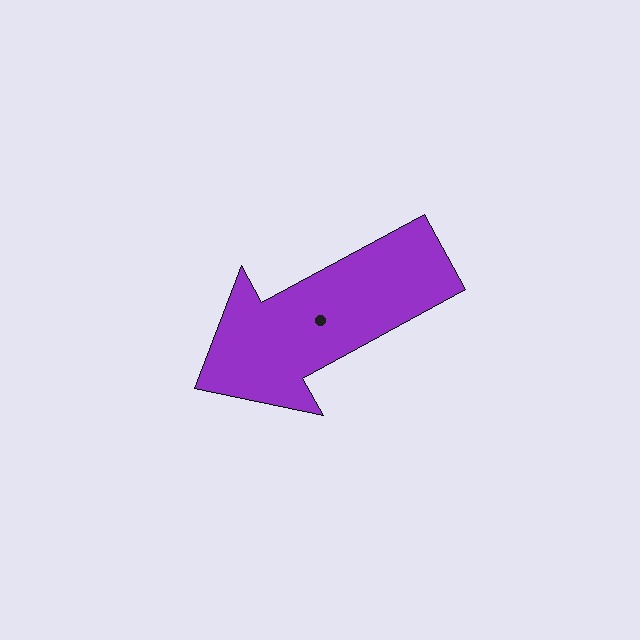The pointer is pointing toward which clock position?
Roughly 8 o'clock.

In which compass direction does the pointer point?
Southwest.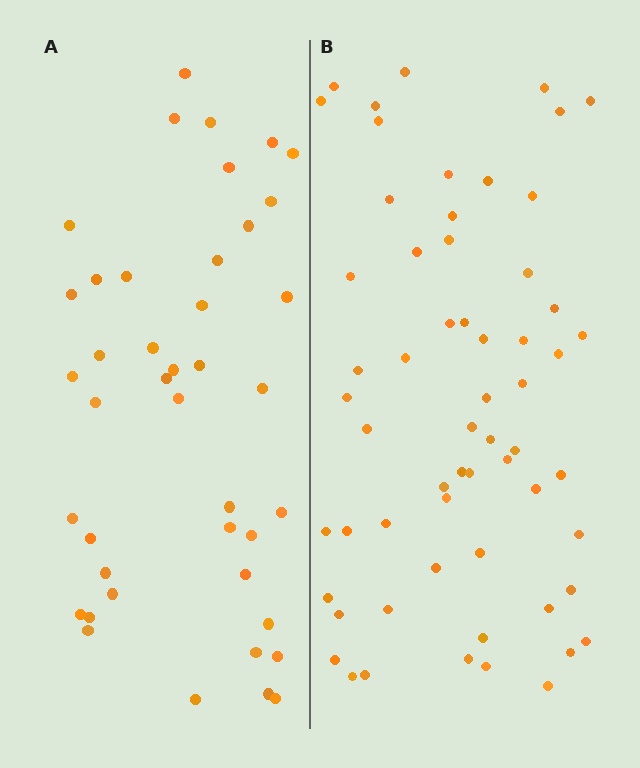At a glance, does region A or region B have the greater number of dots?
Region B (the right region) has more dots.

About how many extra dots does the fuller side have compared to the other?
Region B has approximately 20 more dots than region A.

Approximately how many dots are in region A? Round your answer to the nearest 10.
About 40 dots. (The exact count is 42, which rounds to 40.)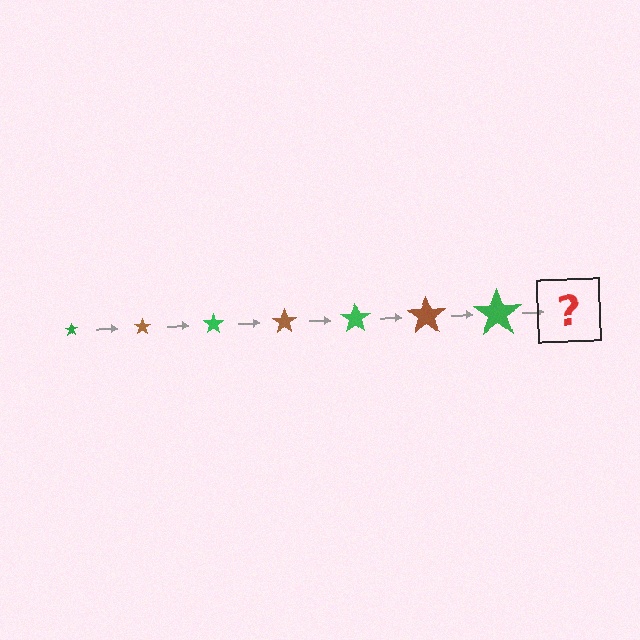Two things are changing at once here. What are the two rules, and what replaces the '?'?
The two rules are that the star grows larger each step and the color cycles through green and brown. The '?' should be a brown star, larger than the previous one.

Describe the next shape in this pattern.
It should be a brown star, larger than the previous one.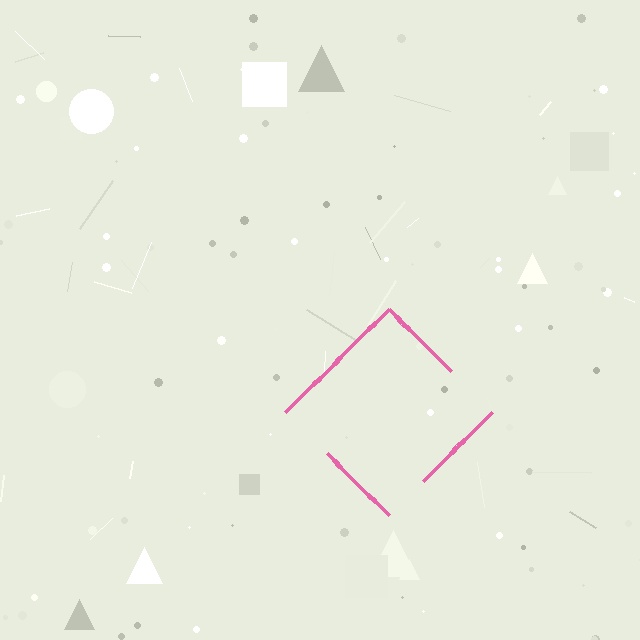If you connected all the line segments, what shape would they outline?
They would outline a diamond.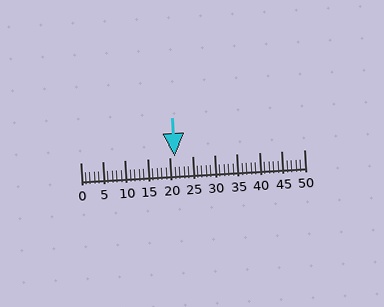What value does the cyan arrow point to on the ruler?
The cyan arrow points to approximately 21.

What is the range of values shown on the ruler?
The ruler shows values from 0 to 50.